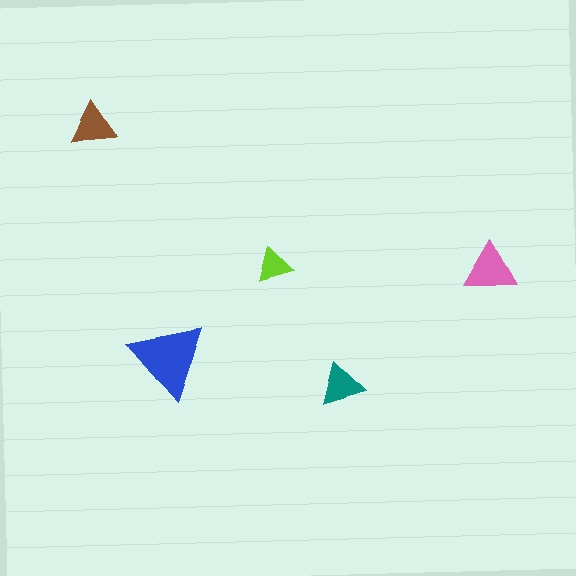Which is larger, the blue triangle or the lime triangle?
The blue one.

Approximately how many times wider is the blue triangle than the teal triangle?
About 2 times wider.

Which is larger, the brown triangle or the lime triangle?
The brown one.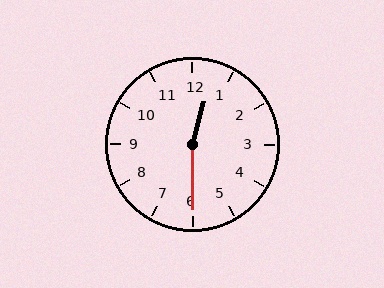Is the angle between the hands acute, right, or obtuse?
It is obtuse.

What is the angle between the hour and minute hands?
Approximately 165 degrees.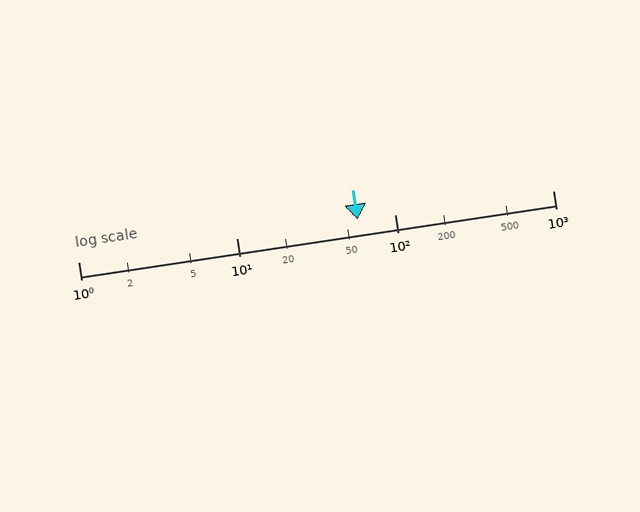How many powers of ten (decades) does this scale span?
The scale spans 3 decades, from 1 to 1000.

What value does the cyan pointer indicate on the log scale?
The pointer indicates approximately 58.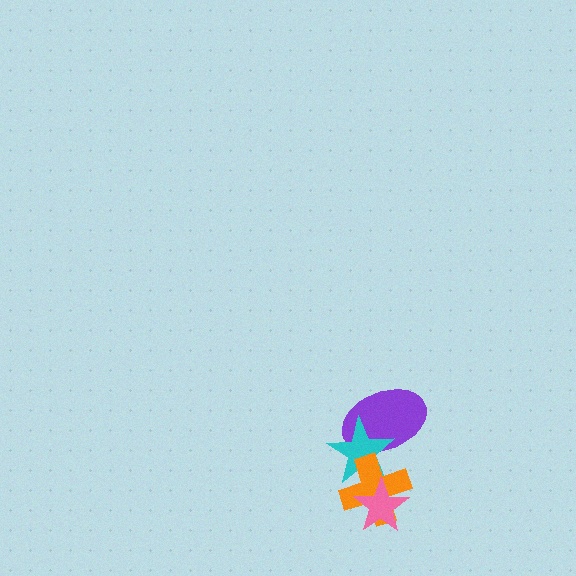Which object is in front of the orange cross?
The pink star is in front of the orange cross.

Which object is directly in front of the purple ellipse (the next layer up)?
The cyan star is directly in front of the purple ellipse.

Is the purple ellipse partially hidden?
Yes, it is partially covered by another shape.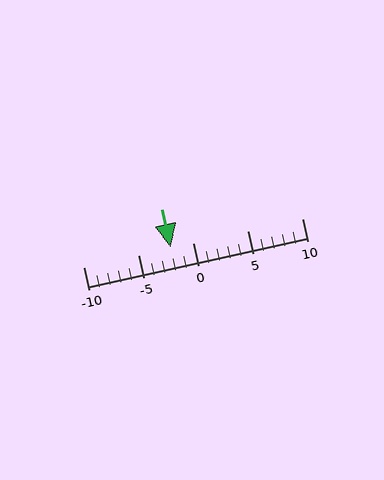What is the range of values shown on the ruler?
The ruler shows values from -10 to 10.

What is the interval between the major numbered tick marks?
The major tick marks are spaced 5 units apart.